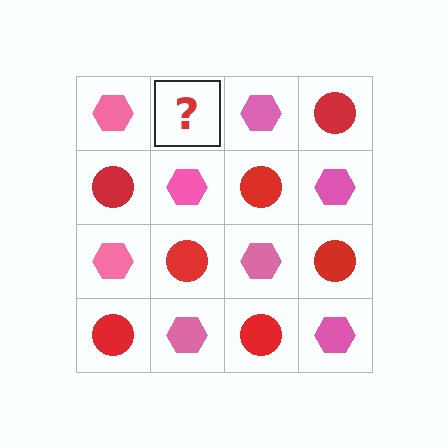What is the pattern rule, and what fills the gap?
The rule is that it alternates pink hexagon and red circle in a checkerboard pattern. The gap should be filled with a red circle.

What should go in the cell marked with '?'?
The missing cell should contain a red circle.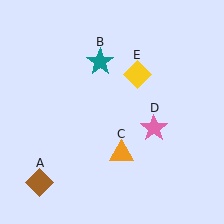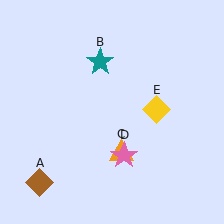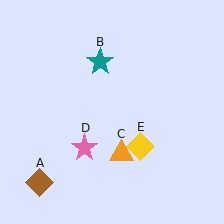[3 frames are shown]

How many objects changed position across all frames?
2 objects changed position: pink star (object D), yellow diamond (object E).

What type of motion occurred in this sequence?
The pink star (object D), yellow diamond (object E) rotated clockwise around the center of the scene.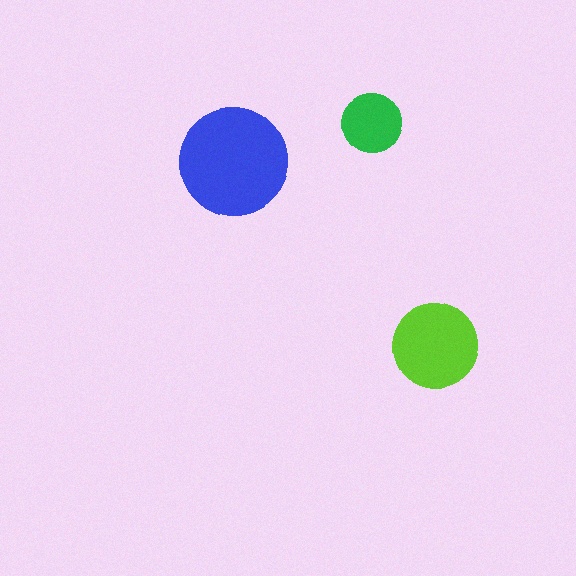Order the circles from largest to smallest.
the blue one, the lime one, the green one.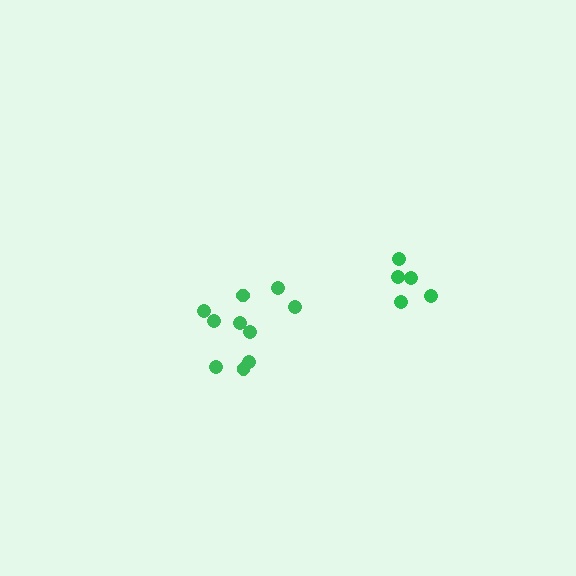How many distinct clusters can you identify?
There are 2 distinct clusters.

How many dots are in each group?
Group 1: 5 dots, Group 2: 10 dots (15 total).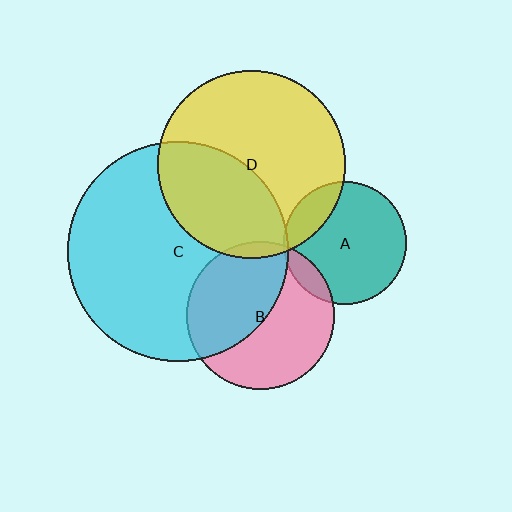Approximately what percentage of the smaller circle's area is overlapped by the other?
Approximately 5%.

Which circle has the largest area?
Circle C (cyan).